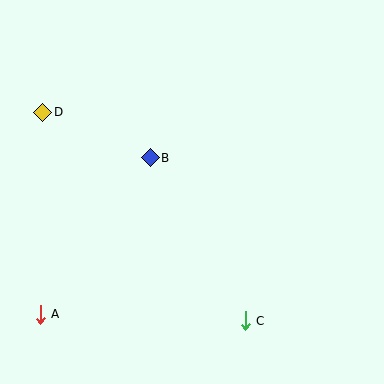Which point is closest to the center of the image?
Point B at (150, 158) is closest to the center.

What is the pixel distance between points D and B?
The distance between D and B is 116 pixels.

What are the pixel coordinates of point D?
Point D is at (43, 112).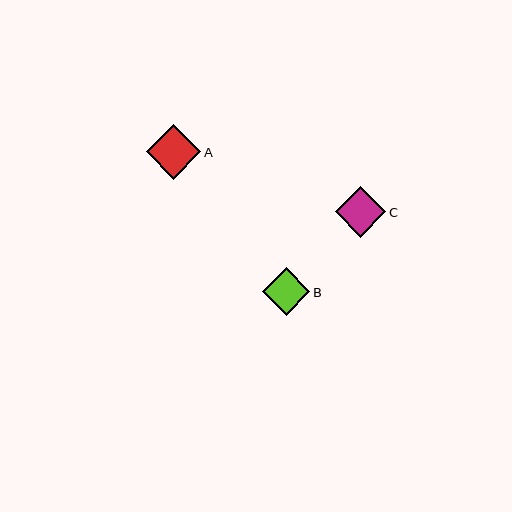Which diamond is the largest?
Diamond A is the largest with a size of approximately 55 pixels.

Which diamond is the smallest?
Diamond B is the smallest with a size of approximately 48 pixels.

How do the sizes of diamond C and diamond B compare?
Diamond C and diamond B are approximately the same size.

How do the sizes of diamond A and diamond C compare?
Diamond A and diamond C are approximately the same size.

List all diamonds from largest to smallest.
From largest to smallest: A, C, B.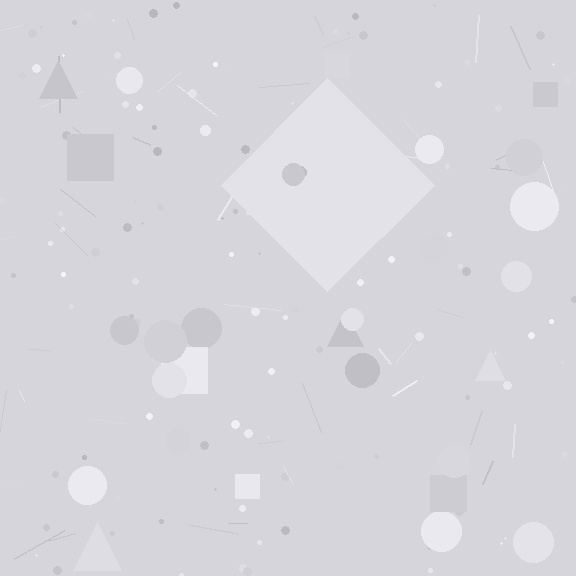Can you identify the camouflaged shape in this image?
The camouflaged shape is a diamond.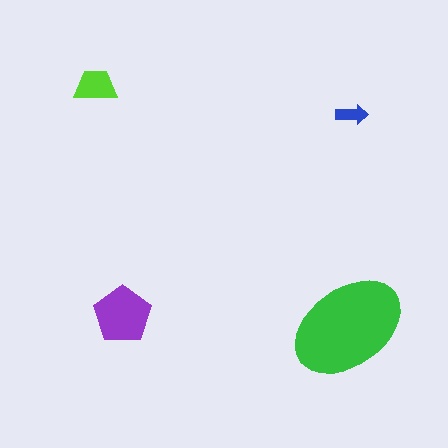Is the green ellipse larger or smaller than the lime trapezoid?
Larger.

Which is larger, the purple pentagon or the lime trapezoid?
The purple pentagon.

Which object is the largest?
The green ellipse.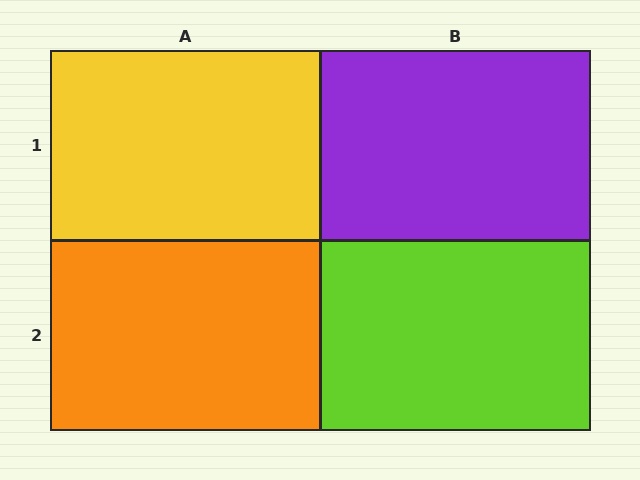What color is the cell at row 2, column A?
Orange.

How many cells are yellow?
1 cell is yellow.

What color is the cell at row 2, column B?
Lime.